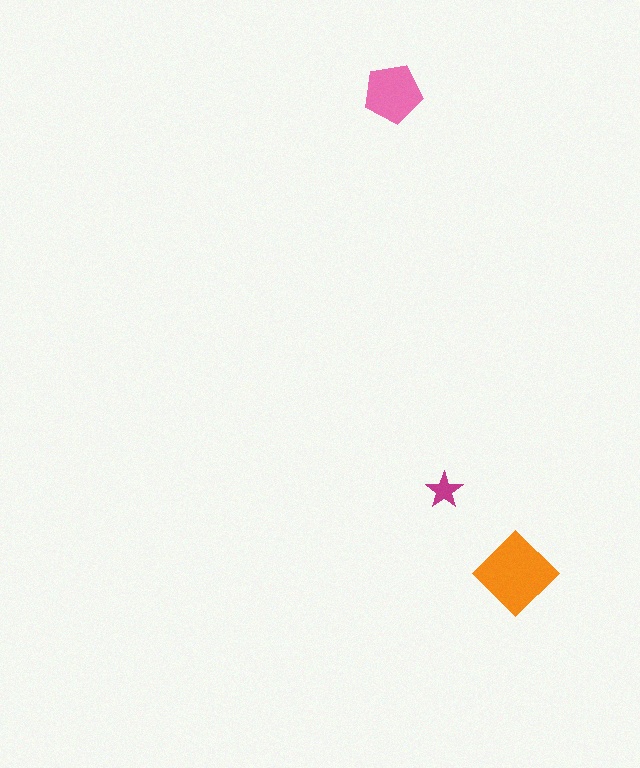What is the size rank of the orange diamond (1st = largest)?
1st.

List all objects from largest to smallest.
The orange diamond, the pink pentagon, the magenta star.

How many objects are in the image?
There are 3 objects in the image.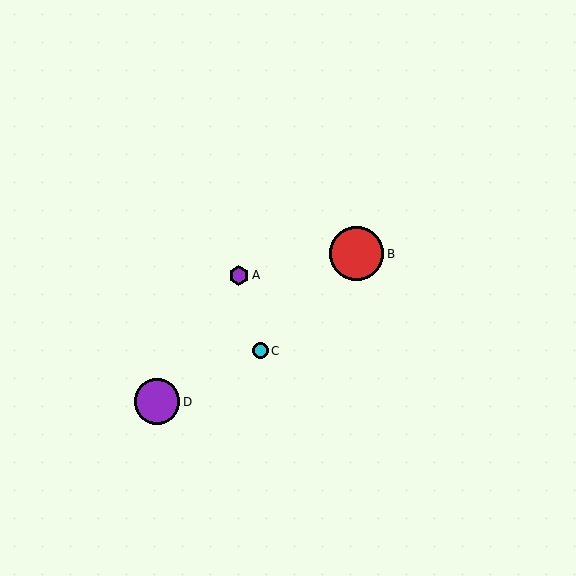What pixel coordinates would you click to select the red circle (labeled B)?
Click at (357, 254) to select the red circle B.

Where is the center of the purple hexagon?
The center of the purple hexagon is at (239, 275).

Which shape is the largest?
The red circle (labeled B) is the largest.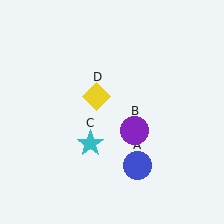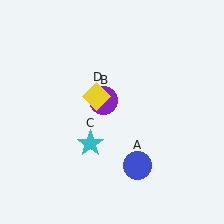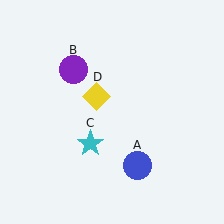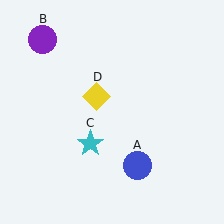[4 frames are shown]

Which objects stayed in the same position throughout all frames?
Blue circle (object A) and cyan star (object C) and yellow diamond (object D) remained stationary.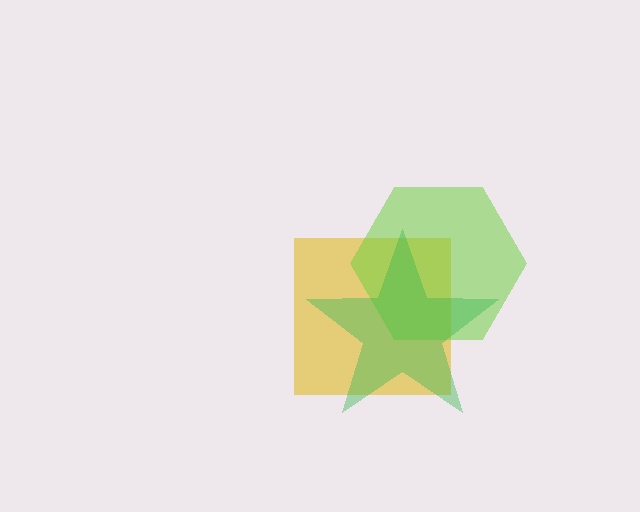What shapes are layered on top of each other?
The layered shapes are: a yellow square, a lime hexagon, a green star.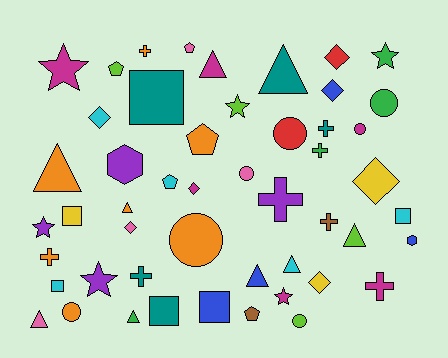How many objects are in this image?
There are 50 objects.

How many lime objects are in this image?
There are 4 lime objects.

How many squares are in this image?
There are 6 squares.